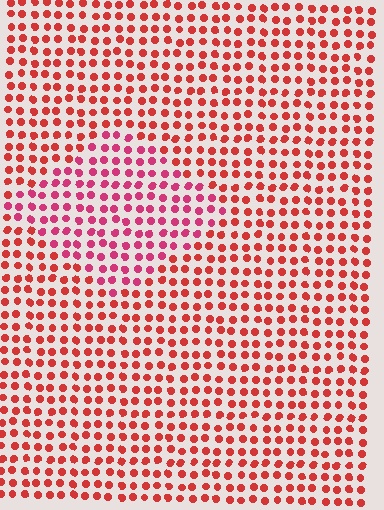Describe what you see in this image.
The image is filled with small red elements in a uniform arrangement. A diamond-shaped region is visible where the elements are tinted to a slightly different hue, forming a subtle color boundary.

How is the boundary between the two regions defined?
The boundary is defined purely by a slight shift in hue (about 27 degrees). Spacing, size, and orientation are identical on both sides.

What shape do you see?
I see a diamond.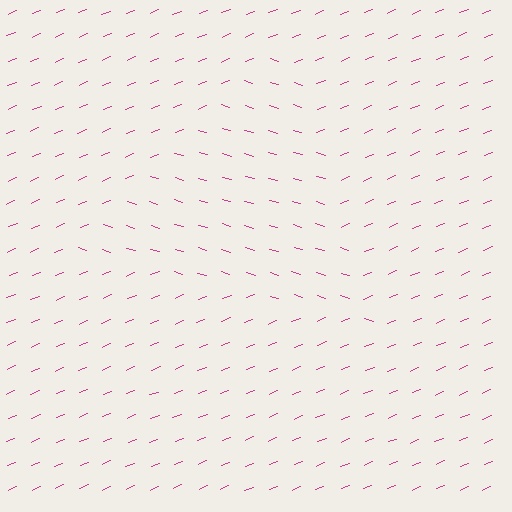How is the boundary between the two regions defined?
The boundary is defined purely by a change in line orientation (approximately 38 degrees difference). All lines are the same color and thickness.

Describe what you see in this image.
The image is filled with small magenta line segments. A triangle region in the image has lines oriented differently from the surrounding lines, creating a visible texture boundary.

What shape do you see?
I see a triangle.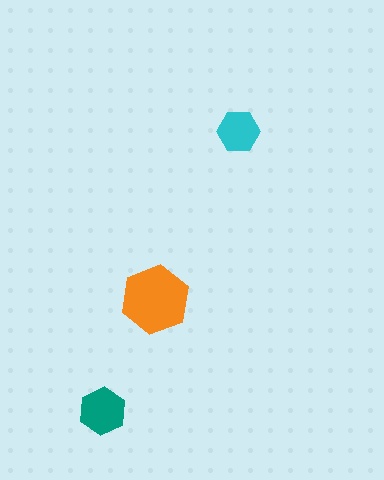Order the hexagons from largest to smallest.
the orange one, the teal one, the cyan one.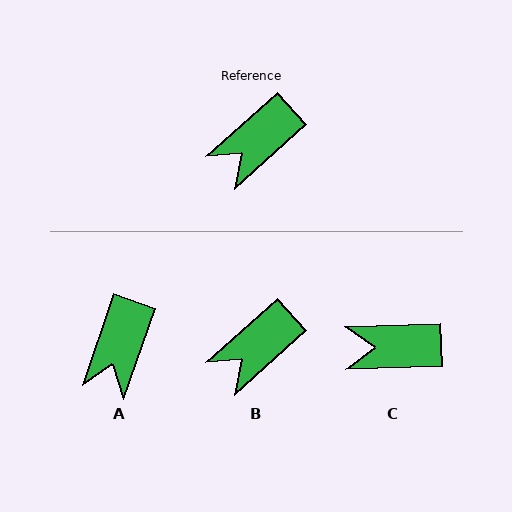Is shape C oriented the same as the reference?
No, it is off by about 40 degrees.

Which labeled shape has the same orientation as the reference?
B.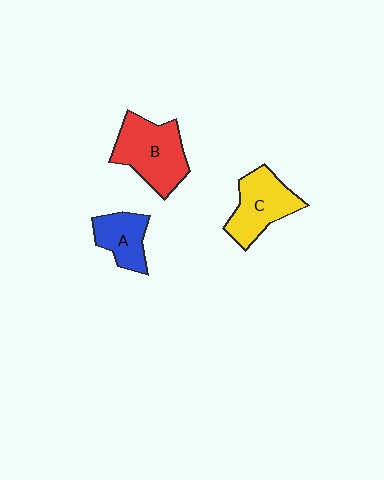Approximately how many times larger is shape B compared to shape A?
Approximately 1.7 times.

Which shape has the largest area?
Shape B (red).